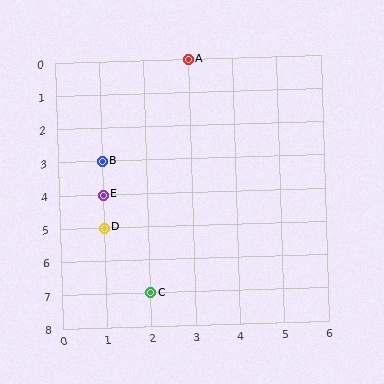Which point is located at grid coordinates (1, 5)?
Point D is at (1, 5).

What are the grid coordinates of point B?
Point B is at grid coordinates (1, 3).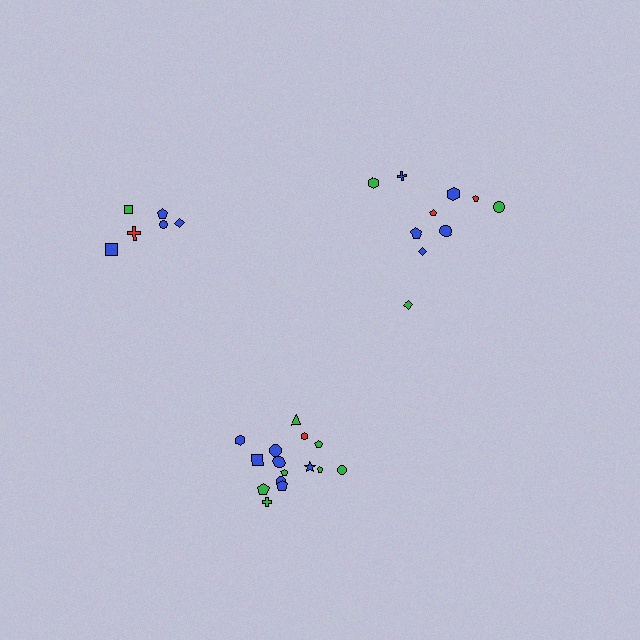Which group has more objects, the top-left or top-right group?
The top-right group.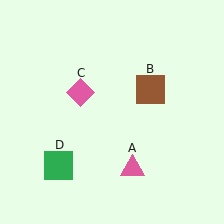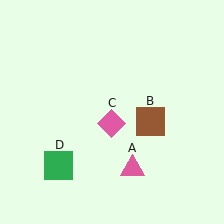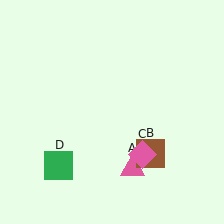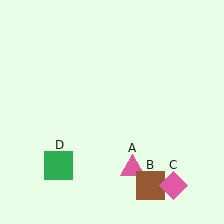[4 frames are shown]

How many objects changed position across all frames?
2 objects changed position: brown square (object B), pink diamond (object C).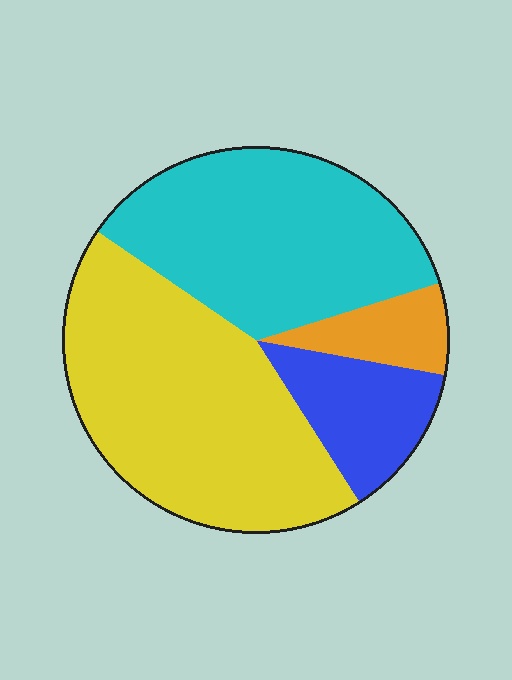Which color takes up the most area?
Yellow, at roughly 45%.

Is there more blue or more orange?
Blue.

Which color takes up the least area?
Orange, at roughly 10%.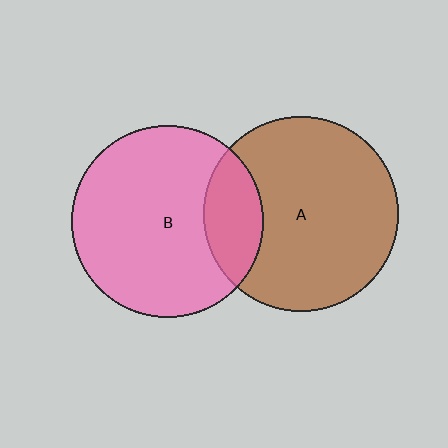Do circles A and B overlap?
Yes.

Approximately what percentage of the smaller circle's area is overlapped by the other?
Approximately 20%.